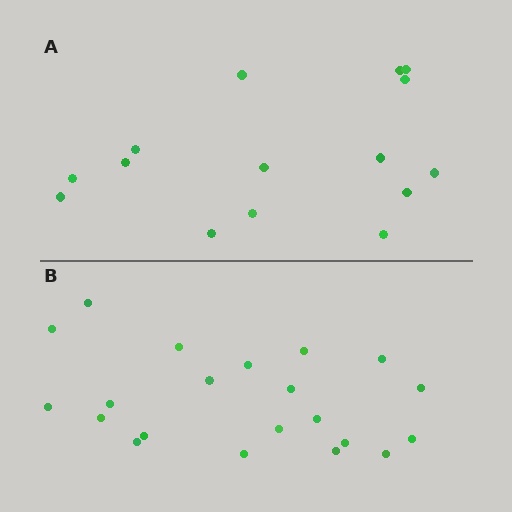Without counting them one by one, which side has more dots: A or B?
Region B (the bottom region) has more dots.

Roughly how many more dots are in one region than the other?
Region B has about 6 more dots than region A.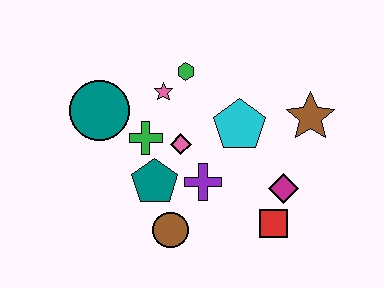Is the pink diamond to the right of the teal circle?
Yes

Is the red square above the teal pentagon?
No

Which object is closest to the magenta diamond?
The red square is closest to the magenta diamond.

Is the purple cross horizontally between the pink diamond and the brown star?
Yes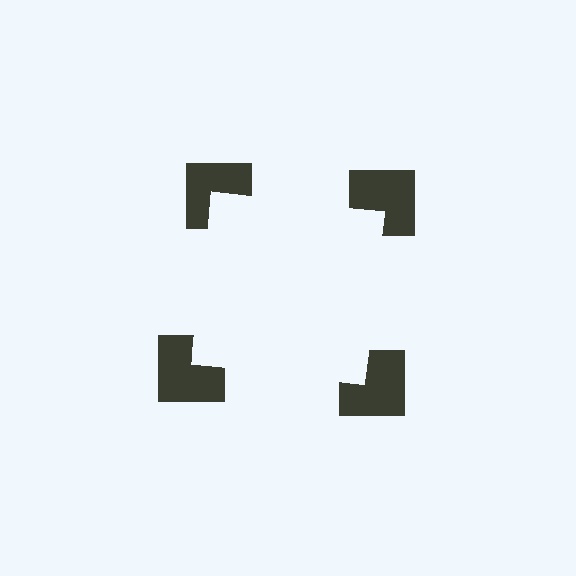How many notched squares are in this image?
There are 4 — one at each vertex of the illusory square.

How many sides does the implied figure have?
4 sides.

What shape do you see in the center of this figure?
An illusory square — its edges are inferred from the aligned wedge cuts in the notched squares, not physically drawn.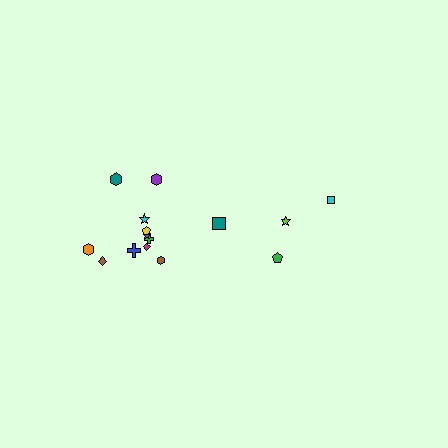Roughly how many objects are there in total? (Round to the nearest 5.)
Roughly 15 objects in total.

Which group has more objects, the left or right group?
The left group.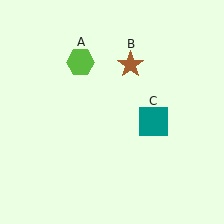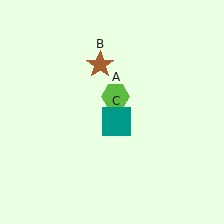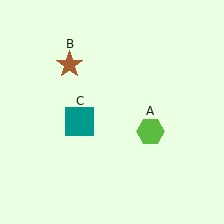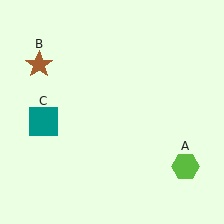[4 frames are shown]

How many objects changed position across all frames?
3 objects changed position: lime hexagon (object A), brown star (object B), teal square (object C).